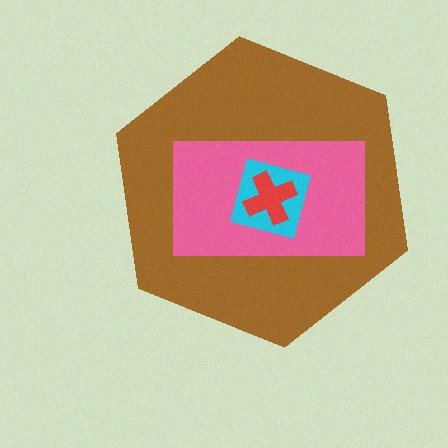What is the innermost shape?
The red cross.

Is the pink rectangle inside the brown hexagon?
Yes.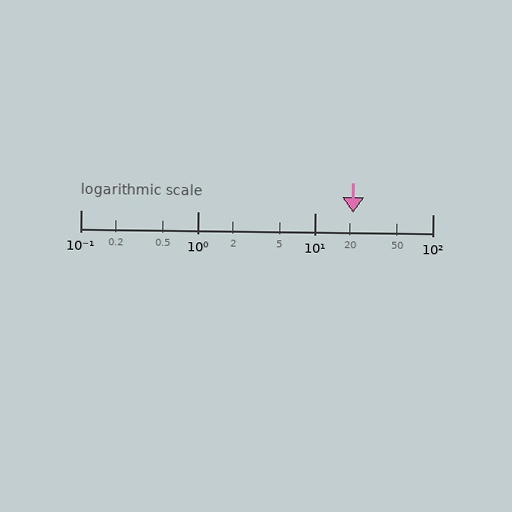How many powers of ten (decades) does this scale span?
The scale spans 3 decades, from 0.1 to 100.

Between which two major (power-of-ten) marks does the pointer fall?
The pointer is between 10 and 100.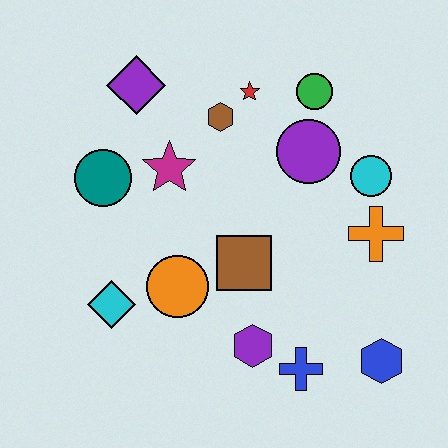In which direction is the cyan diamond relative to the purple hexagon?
The cyan diamond is to the left of the purple hexagon.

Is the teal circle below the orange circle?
No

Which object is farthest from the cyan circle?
The cyan diamond is farthest from the cyan circle.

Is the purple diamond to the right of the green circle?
No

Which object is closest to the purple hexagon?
The blue cross is closest to the purple hexagon.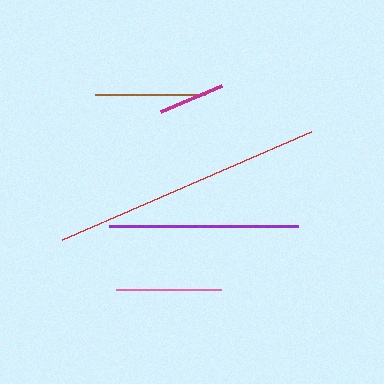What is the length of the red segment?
The red segment is approximately 271 pixels long.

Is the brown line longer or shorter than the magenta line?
The brown line is longer than the magenta line.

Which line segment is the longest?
The red line is the longest at approximately 271 pixels.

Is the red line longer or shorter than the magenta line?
The red line is longer than the magenta line.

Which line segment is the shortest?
The magenta line is the shortest at approximately 66 pixels.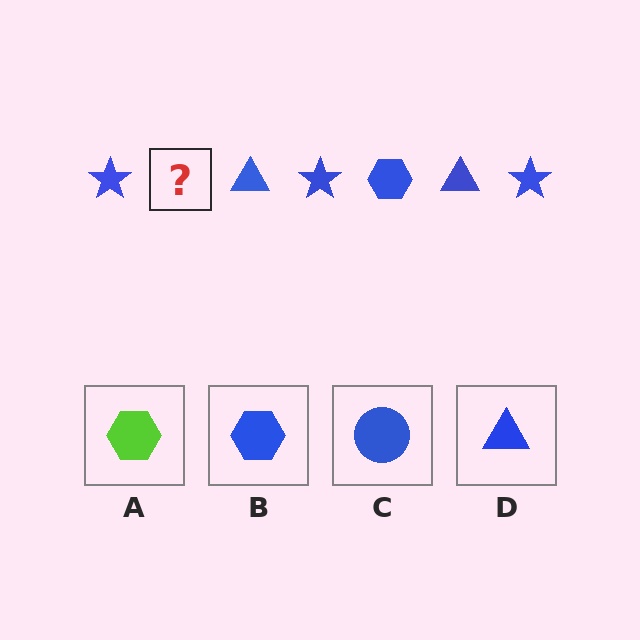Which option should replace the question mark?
Option B.